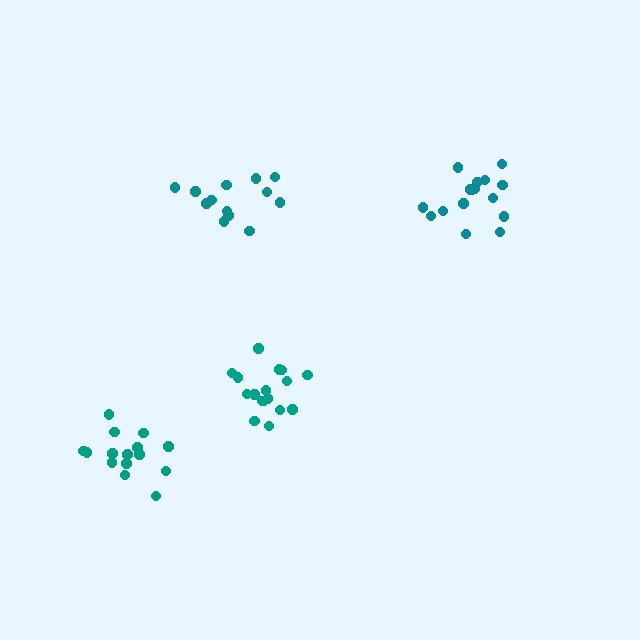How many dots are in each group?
Group 1: 17 dots, Group 2: 16 dots, Group 3: 15 dots, Group 4: 15 dots (63 total).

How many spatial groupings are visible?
There are 4 spatial groupings.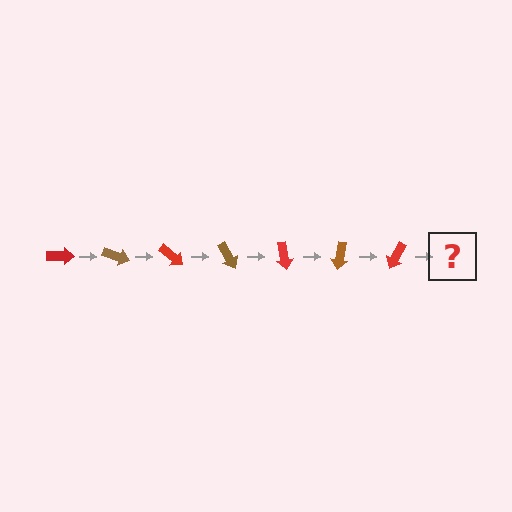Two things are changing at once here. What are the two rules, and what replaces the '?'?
The two rules are that it rotates 20 degrees each step and the color cycles through red and brown. The '?' should be a brown arrow, rotated 140 degrees from the start.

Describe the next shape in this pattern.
It should be a brown arrow, rotated 140 degrees from the start.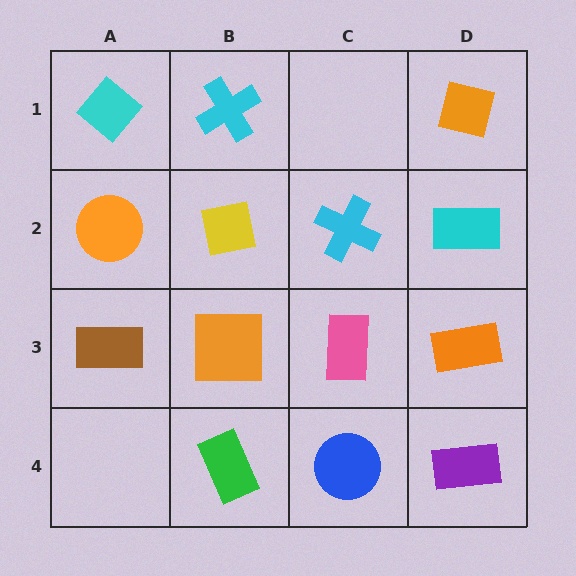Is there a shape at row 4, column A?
No, that cell is empty.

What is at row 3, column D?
An orange rectangle.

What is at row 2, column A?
An orange circle.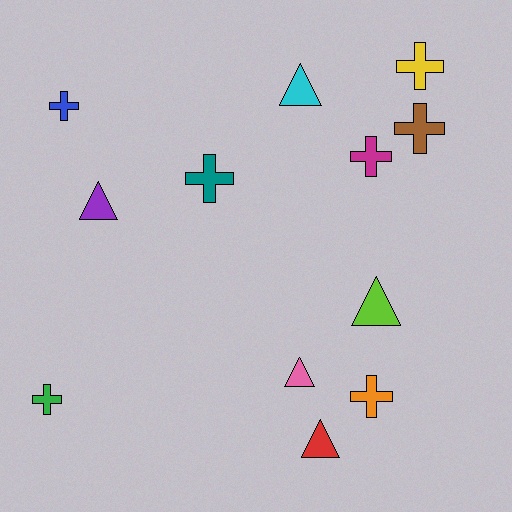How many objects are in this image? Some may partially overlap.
There are 12 objects.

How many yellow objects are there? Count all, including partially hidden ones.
There is 1 yellow object.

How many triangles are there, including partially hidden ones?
There are 5 triangles.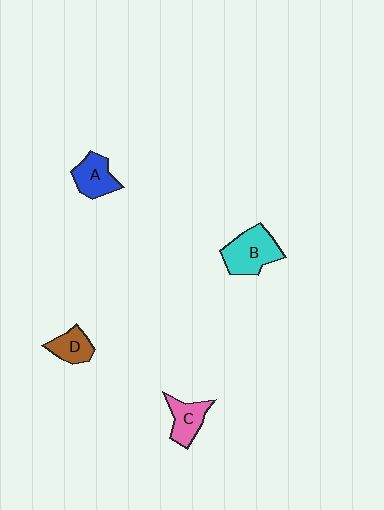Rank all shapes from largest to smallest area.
From largest to smallest: B (cyan), A (blue), C (pink), D (brown).